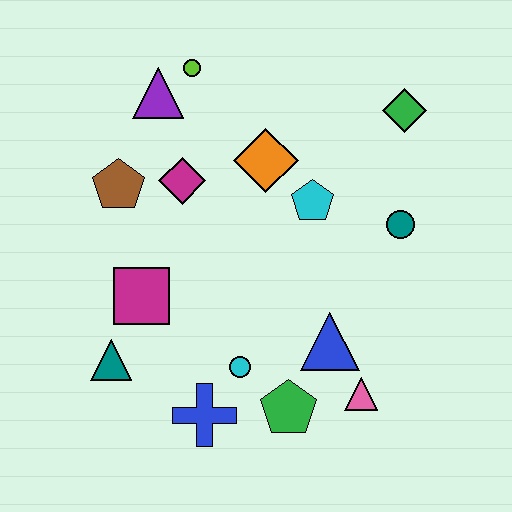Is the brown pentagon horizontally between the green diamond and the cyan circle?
No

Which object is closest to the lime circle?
The purple triangle is closest to the lime circle.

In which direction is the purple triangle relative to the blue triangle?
The purple triangle is above the blue triangle.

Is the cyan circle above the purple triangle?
No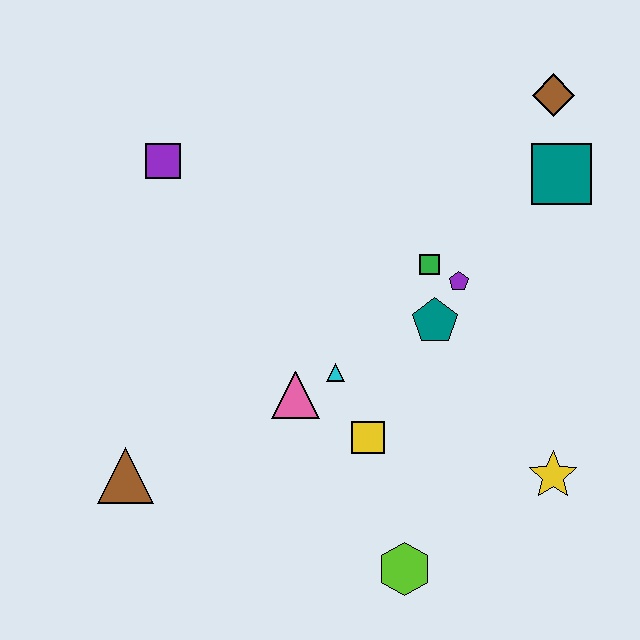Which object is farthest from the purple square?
The yellow star is farthest from the purple square.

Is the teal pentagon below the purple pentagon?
Yes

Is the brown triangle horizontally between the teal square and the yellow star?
No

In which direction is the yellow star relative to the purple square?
The yellow star is to the right of the purple square.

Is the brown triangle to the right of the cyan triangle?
No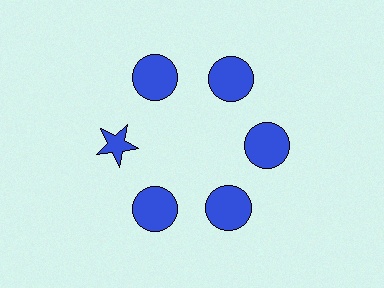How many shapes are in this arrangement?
There are 6 shapes arranged in a ring pattern.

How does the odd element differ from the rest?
It has a different shape: star instead of circle.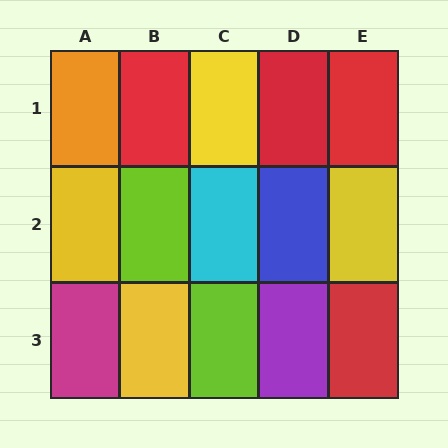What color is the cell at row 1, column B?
Red.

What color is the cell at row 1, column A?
Orange.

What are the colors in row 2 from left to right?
Yellow, lime, cyan, blue, yellow.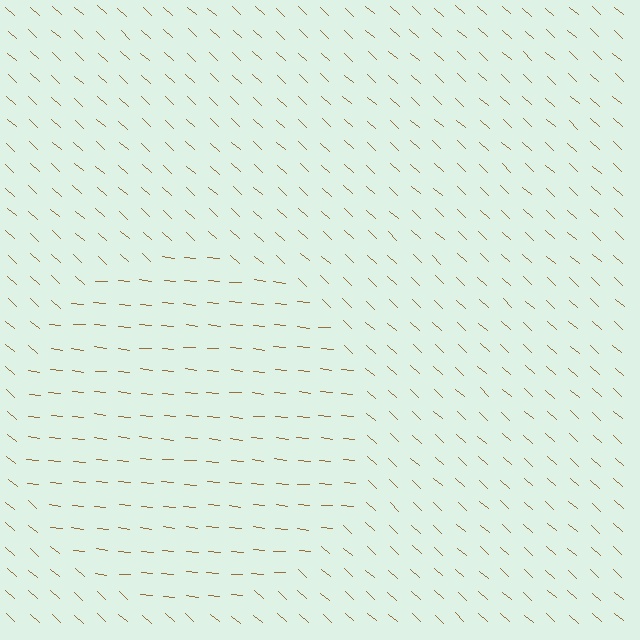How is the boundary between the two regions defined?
The boundary is defined purely by a change in line orientation (approximately 36 degrees difference). All lines are the same color and thickness.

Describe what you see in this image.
The image is filled with small brown line segments. A circle region in the image has lines oriented differently from the surrounding lines, creating a visible texture boundary.